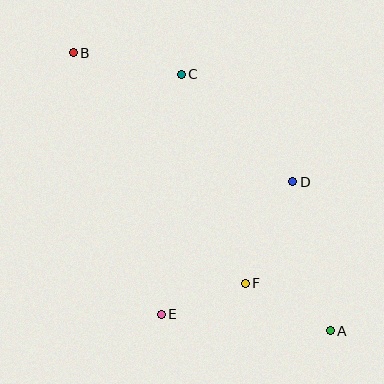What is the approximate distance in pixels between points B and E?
The distance between B and E is approximately 276 pixels.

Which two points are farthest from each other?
Points A and B are farthest from each other.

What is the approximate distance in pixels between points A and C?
The distance between A and C is approximately 296 pixels.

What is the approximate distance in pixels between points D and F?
The distance between D and F is approximately 112 pixels.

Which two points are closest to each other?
Points E and F are closest to each other.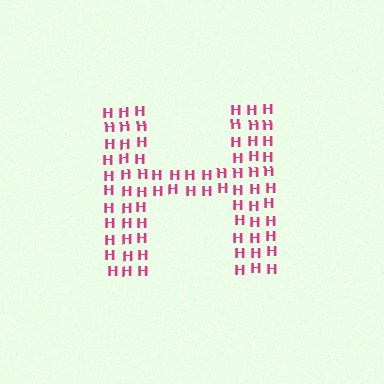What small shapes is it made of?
It is made of small letter H's.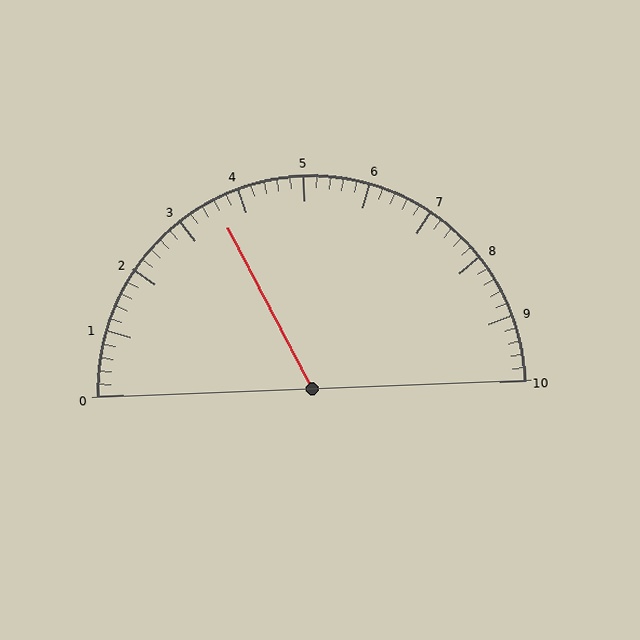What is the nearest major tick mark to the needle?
The nearest major tick mark is 4.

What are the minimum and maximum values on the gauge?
The gauge ranges from 0 to 10.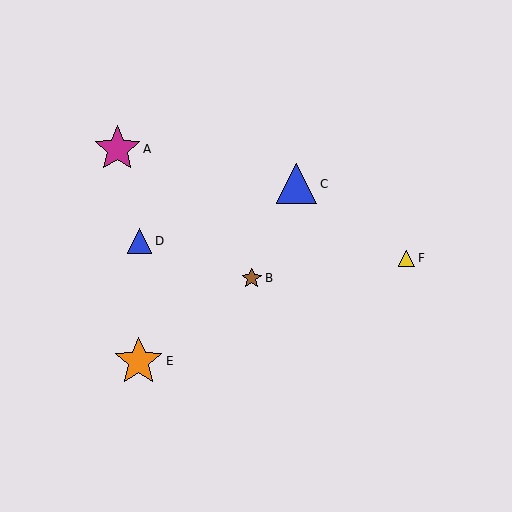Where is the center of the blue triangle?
The center of the blue triangle is at (297, 184).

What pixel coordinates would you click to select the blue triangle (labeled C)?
Click at (297, 184) to select the blue triangle C.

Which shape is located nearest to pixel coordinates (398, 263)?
The yellow triangle (labeled F) at (407, 258) is nearest to that location.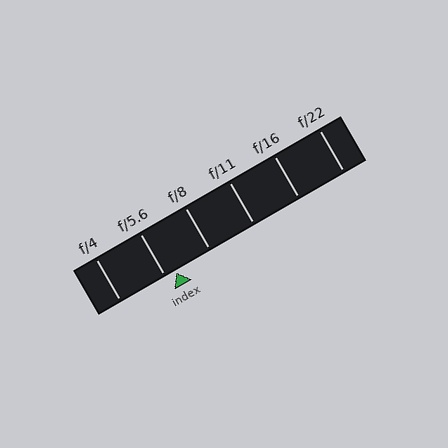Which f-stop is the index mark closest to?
The index mark is closest to f/5.6.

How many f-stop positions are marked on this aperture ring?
There are 6 f-stop positions marked.